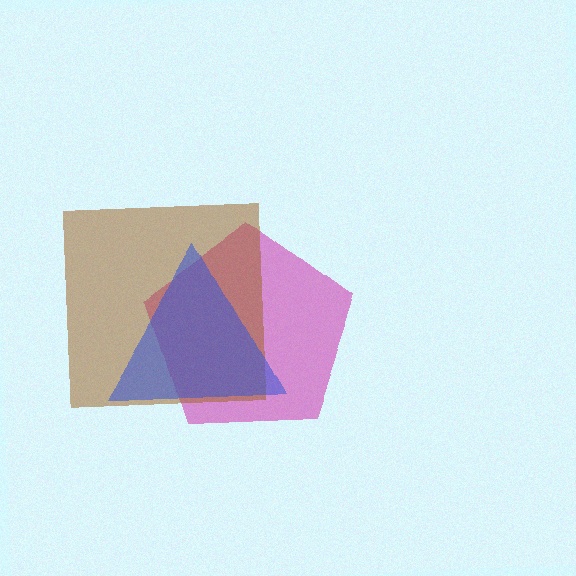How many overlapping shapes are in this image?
There are 3 overlapping shapes in the image.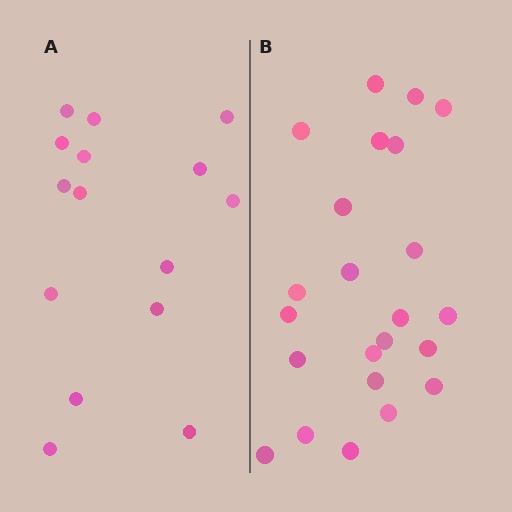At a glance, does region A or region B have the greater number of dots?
Region B (the right region) has more dots.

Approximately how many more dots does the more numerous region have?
Region B has roughly 8 or so more dots than region A.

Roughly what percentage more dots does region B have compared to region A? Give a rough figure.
About 55% more.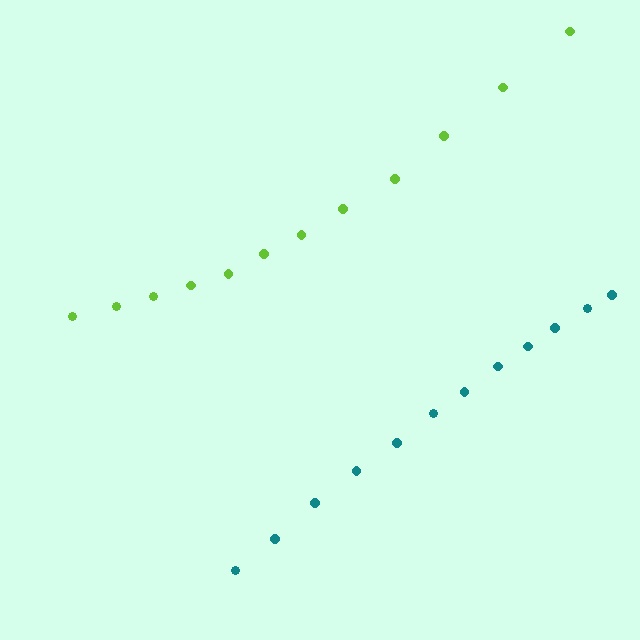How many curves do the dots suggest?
There are 2 distinct paths.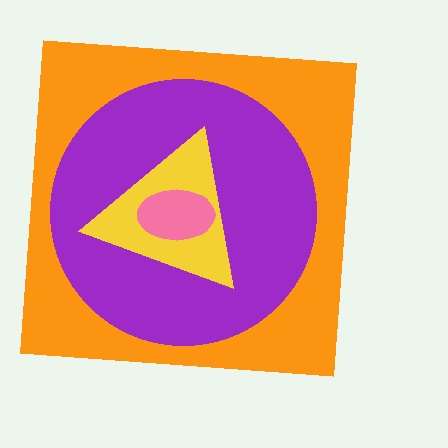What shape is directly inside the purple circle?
The yellow triangle.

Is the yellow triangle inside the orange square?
Yes.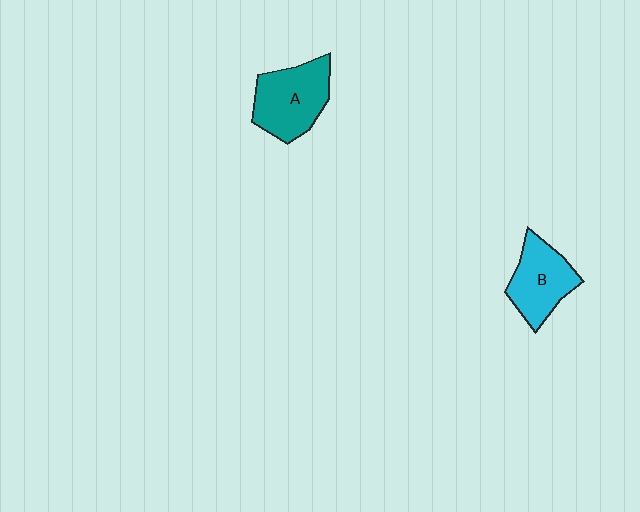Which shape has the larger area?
Shape A (teal).